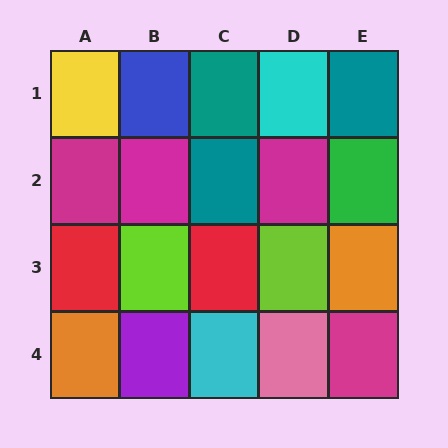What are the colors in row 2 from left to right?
Magenta, magenta, teal, magenta, green.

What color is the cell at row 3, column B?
Lime.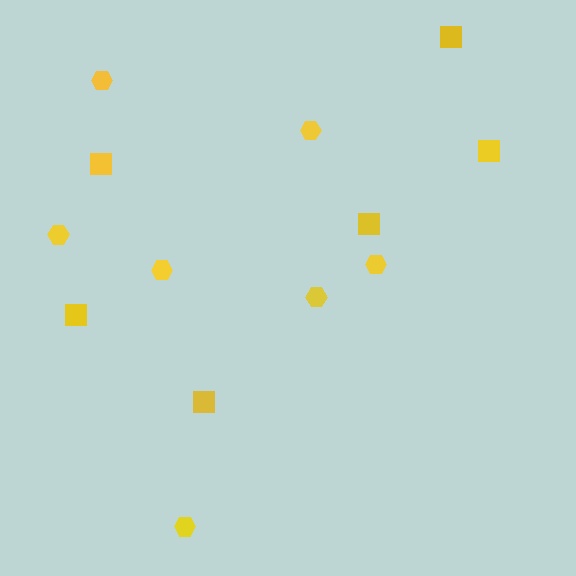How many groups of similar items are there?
There are 2 groups: one group of hexagons (7) and one group of squares (6).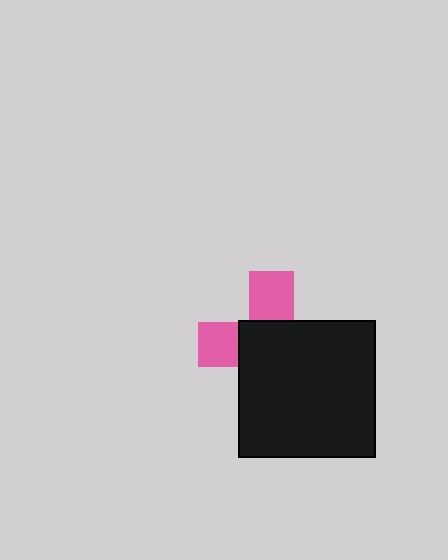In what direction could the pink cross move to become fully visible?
The pink cross could move toward the upper-left. That would shift it out from behind the black square entirely.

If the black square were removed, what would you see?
You would see the complete pink cross.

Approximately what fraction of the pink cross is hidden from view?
Roughly 65% of the pink cross is hidden behind the black square.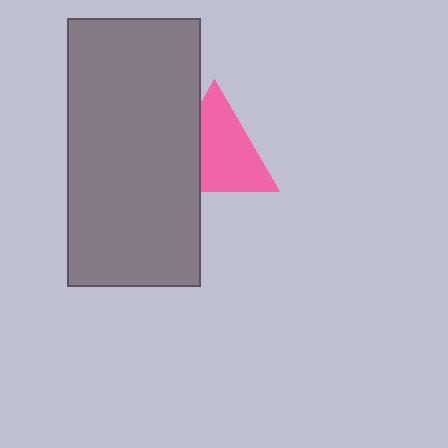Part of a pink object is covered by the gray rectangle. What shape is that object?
It is a triangle.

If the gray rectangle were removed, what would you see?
You would see the complete pink triangle.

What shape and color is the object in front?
The object in front is a gray rectangle.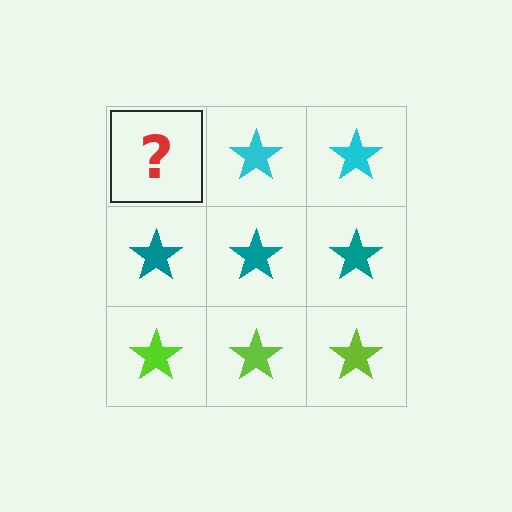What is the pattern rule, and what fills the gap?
The rule is that each row has a consistent color. The gap should be filled with a cyan star.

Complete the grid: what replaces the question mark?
The question mark should be replaced with a cyan star.